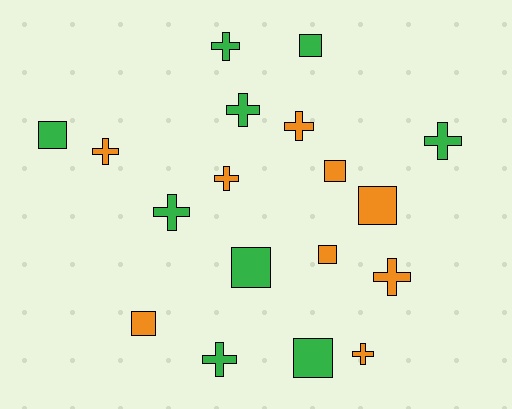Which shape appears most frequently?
Cross, with 10 objects.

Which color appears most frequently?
Orange, with 9 objects.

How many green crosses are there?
There are 5 green crosses.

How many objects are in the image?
There are 18 objects.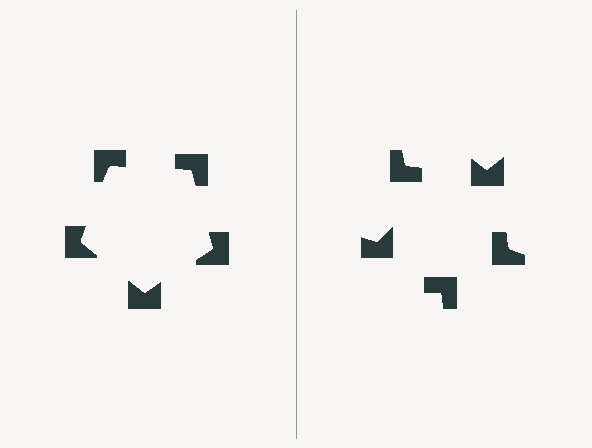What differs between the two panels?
The notched squares are positioned identically on both sides; only the wedge orientations differ. On the left they align to a pentagon; on the right they are misaligned.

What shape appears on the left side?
An illusory pentagon.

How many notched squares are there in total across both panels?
10 — 5 on each side.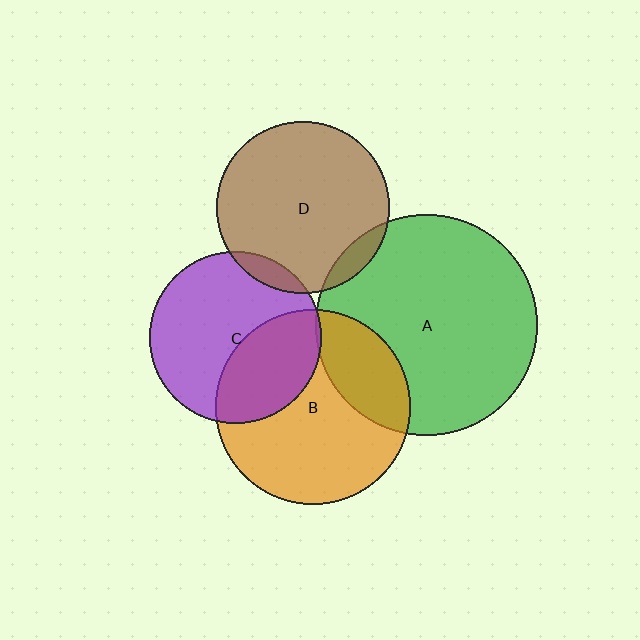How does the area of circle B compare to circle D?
Approximately 1.3 times.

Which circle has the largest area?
Circle A (green).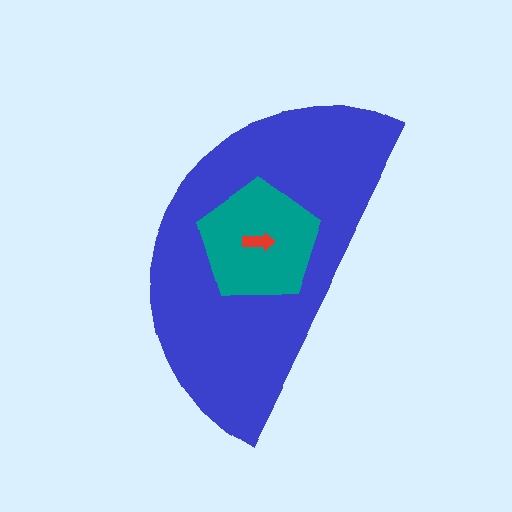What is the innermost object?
The red arrow.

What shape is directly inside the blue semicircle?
The teal pentagon.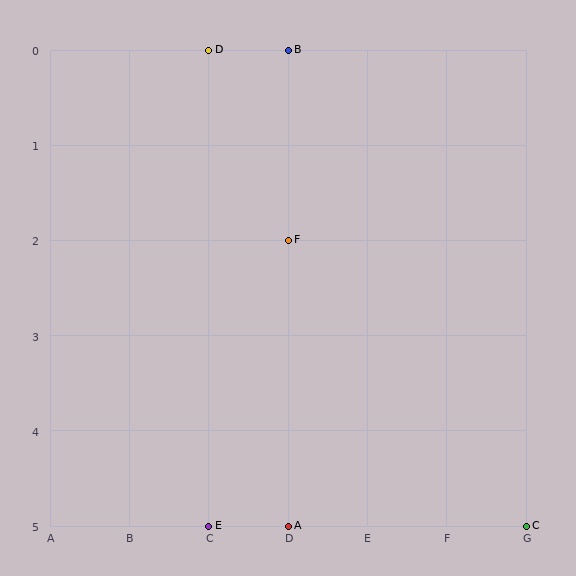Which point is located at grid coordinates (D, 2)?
Point F is at (D, 2).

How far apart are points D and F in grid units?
Points D and F are 1 column and 2 rows apart (about 2.2 grid units diagonally).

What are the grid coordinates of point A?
Point A is at grid coordinates (D, 5).